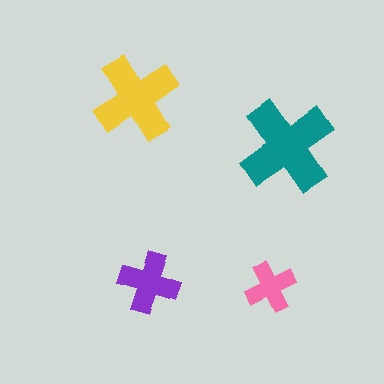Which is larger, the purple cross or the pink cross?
The purple one.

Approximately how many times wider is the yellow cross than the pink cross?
About 1.5 times wider.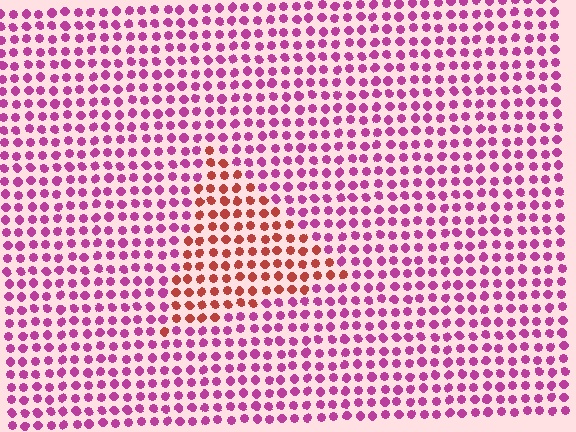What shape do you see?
I see a triangle.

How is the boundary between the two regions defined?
The boundary is defined purely by a slight shift in hue (about 48 degrees). Spacing, size, and orientation are identical on both sides.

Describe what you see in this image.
The image is filled with small magenta elements in a uniform arrangement. A triangle-shaped region is visible where the elements are tinted to a slightly different hue, forming a subtle color boundary.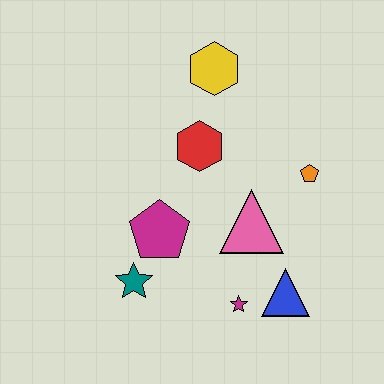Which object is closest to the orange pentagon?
The pink triangle is closest to the orange pentagon.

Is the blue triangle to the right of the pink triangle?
Yes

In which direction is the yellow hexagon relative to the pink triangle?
The yellow hexagon is above the pink triangle.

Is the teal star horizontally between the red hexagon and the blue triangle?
No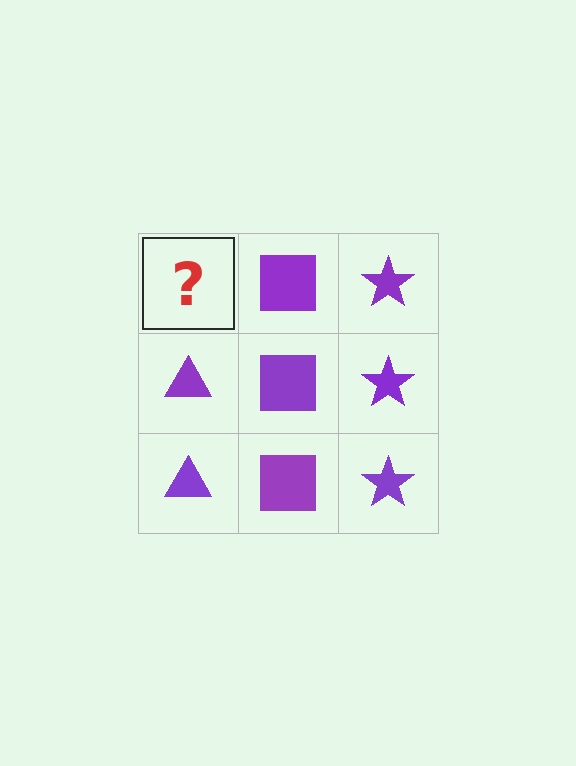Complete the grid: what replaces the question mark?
The question mark should be replaced with a purple triangle.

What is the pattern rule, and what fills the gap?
The rule is that each column has a consistent shape. The gap should be filled with a purple triangle.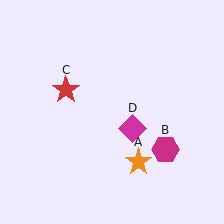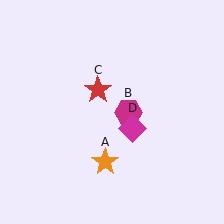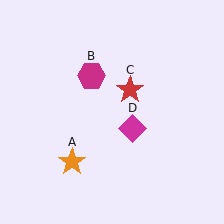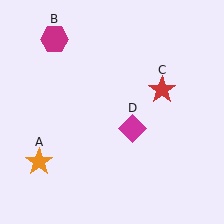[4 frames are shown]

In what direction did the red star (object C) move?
The red star (object C) moved right.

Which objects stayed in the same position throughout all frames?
Magenta diamond (object D) remained stationary.